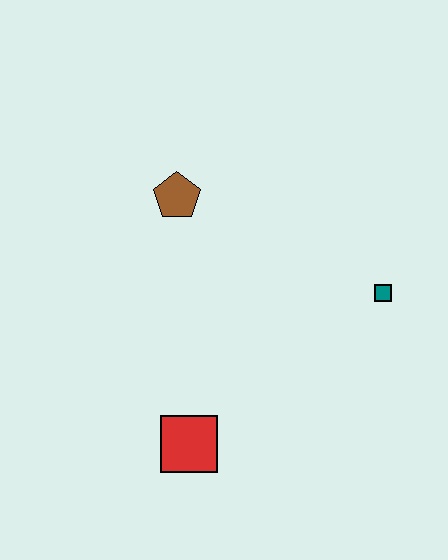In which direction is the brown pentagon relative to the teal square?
The brown pentagon is to the left of the teal square.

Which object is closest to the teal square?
The brown pentagon is closest to the teal square.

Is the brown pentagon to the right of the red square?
No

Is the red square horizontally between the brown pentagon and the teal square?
Yes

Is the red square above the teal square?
No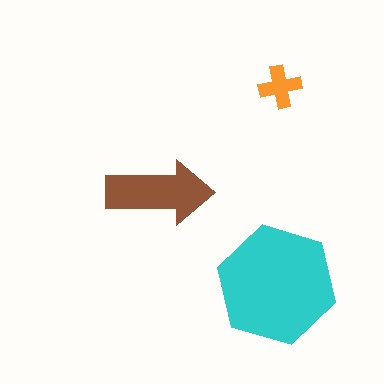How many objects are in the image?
There are 3 objects in the image.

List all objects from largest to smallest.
The cyan hexagon, the brown arrow, the orange cross.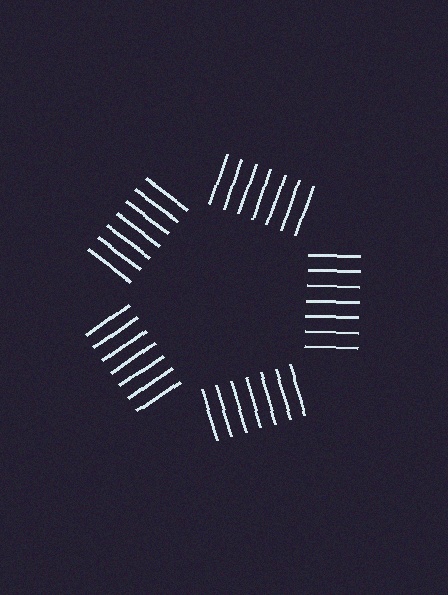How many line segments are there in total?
35 — 7 along each of the 5 edges.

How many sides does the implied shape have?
5 sides — the line-ends trace a pentagon.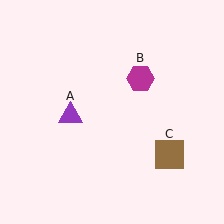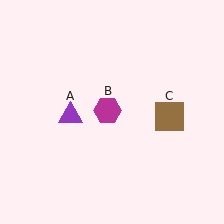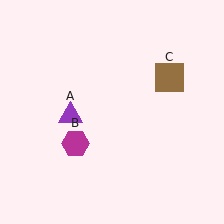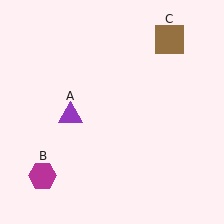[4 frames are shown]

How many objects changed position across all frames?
2 objects changed position: magenta hexagon (object B), brown square (object C).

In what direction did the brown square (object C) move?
The brown square (object C) moved up.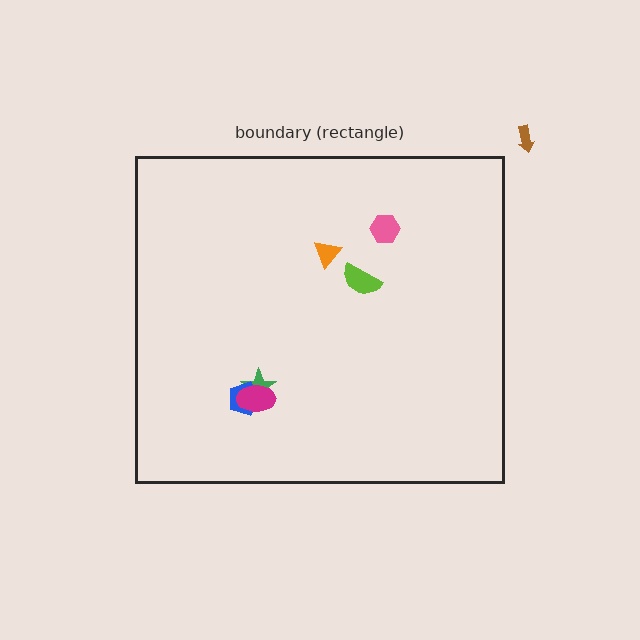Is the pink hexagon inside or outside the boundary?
Inside.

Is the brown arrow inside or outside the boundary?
Outside.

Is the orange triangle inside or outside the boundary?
Inside.